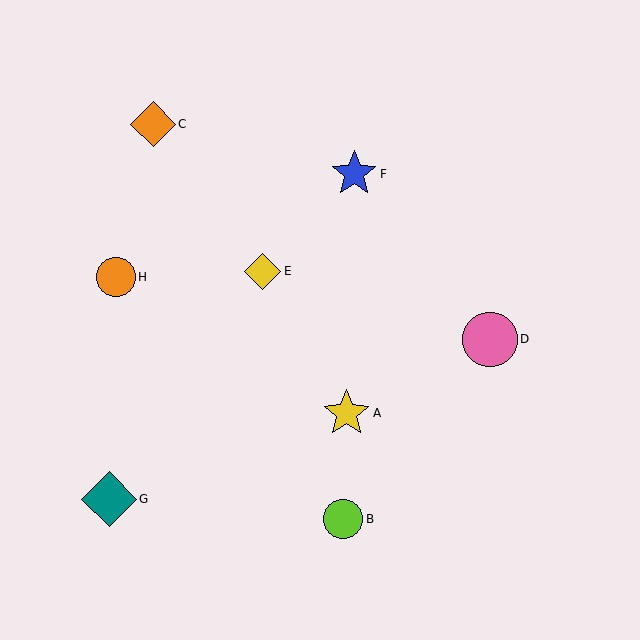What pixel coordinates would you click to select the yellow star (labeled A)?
Click at (347, 413) to select the yellow star A.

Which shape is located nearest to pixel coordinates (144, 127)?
The orange diamond (labeled C) at (153, 124) is nearest to that location.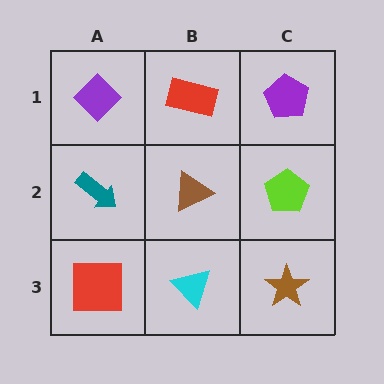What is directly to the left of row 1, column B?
A purple diamond.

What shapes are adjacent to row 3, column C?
A lime pentagon (row 2, column C), a cyan triangle (row 3, column B).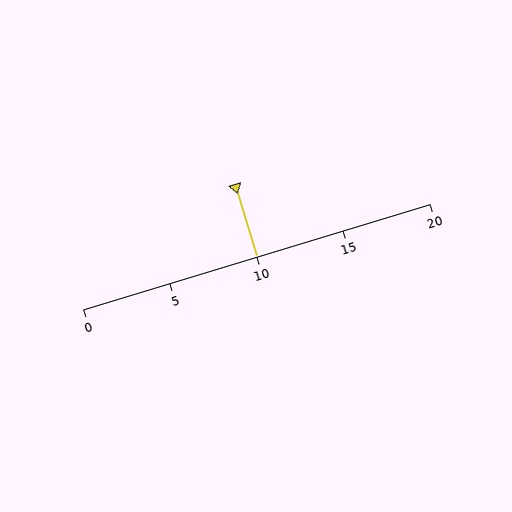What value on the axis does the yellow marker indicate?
The marker indicates approximately 10.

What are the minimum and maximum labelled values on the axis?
The axis runs from 0 to 20.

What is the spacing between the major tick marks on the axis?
The major ticks are spaced 5 apart.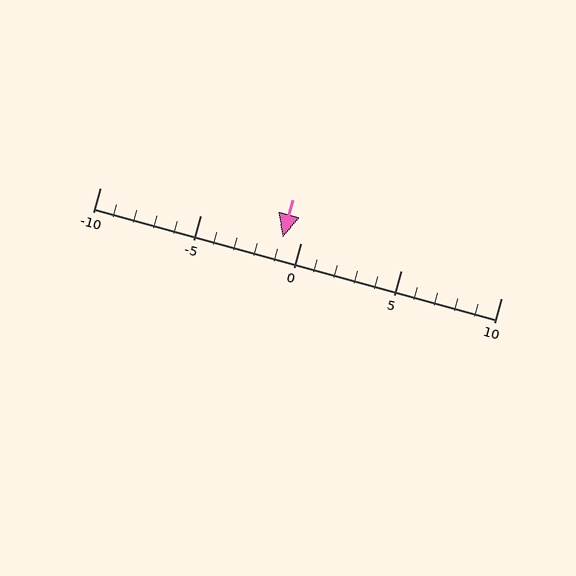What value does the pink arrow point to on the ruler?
The pink arrow points to approximately -1.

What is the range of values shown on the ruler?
The ruler shows values from -10 to 10.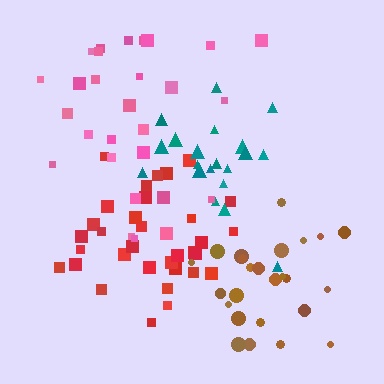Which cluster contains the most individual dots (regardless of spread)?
Red (33).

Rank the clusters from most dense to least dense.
red, teal, brown, pink.